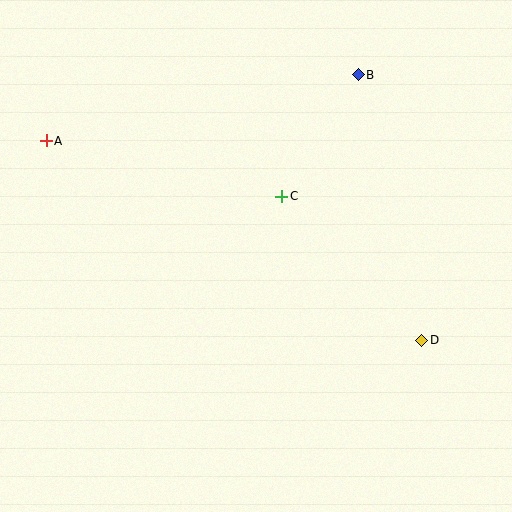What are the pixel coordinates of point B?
Point B is at (358, 75).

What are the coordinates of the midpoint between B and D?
The midpoint between B and D is at (390, 207).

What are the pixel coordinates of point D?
Point D is at (422, 340).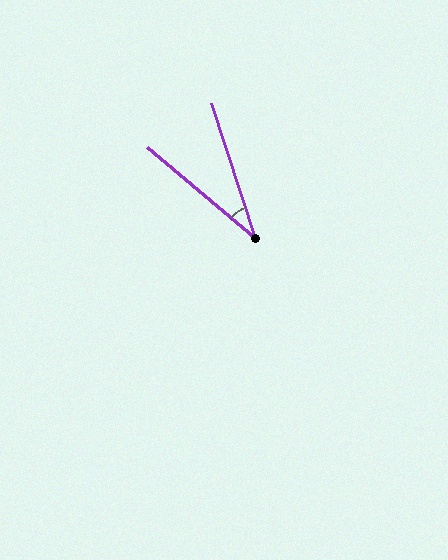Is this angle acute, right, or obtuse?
It is acute.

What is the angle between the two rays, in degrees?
Approximately 32 degrees.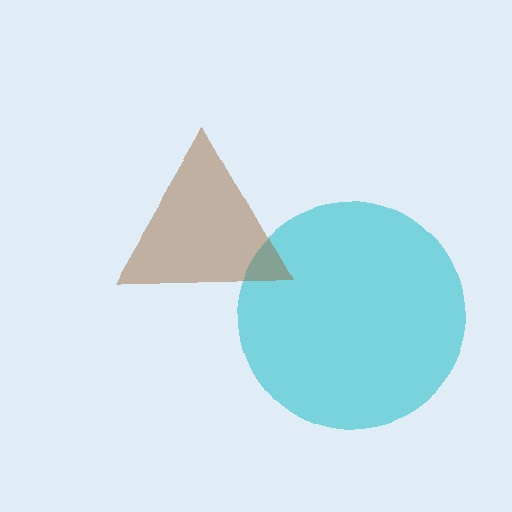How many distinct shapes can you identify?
There are 2 distinct shapes: a cyan circle, a brown triangle.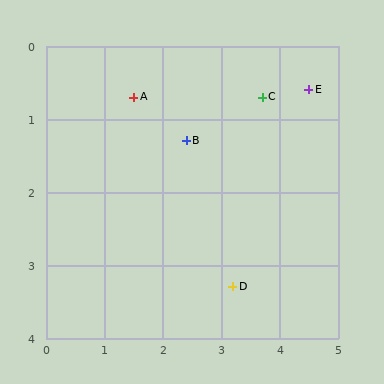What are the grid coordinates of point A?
Point A is at approximately (1.5, 0.7).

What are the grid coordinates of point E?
Point E is at approximately (4.5, 0.6).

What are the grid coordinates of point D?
Point D is at approximately (3.2, 3.3).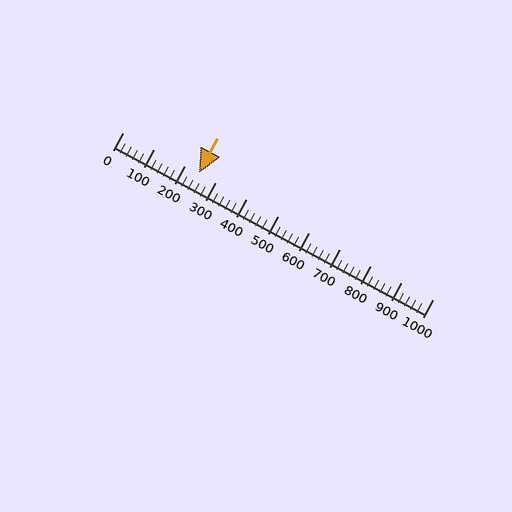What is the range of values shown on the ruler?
The ruler shows values from 0 to 1000.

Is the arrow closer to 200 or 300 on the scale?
The arrow is closer to 200.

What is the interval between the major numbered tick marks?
The major tick marks are spaced 100 units apart.